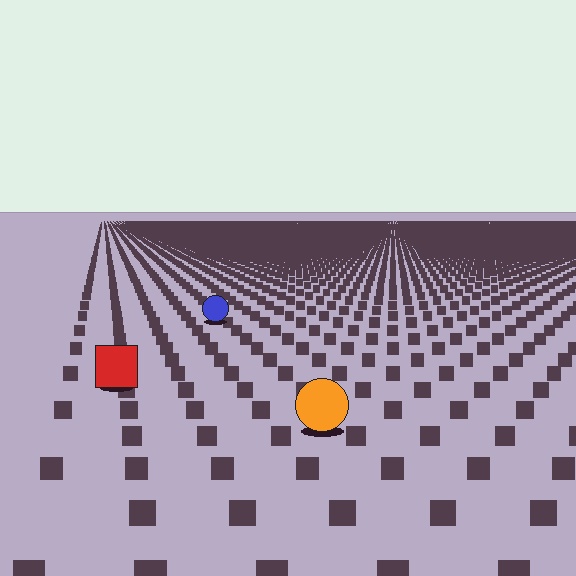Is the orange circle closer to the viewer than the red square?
Yes. The orange circle is closer — you can tell from the texture gradient: the ground texture is coarser near it.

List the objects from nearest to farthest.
From nearest to farthest: the orange circle, the red square, the blue circle.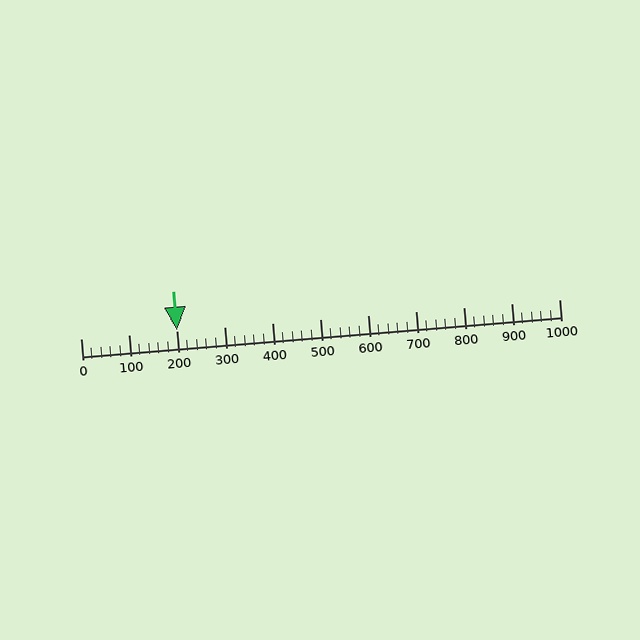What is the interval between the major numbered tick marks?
The major tick marks are spaced 100 units apart.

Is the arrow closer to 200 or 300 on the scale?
The arrow is closer to 200.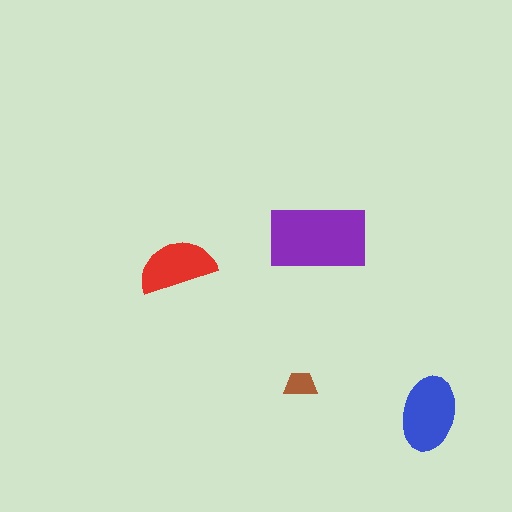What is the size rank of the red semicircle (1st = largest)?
3rd.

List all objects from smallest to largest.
The brown trapezoid, the red semicircle, the blue ellipse, the purple rectangle.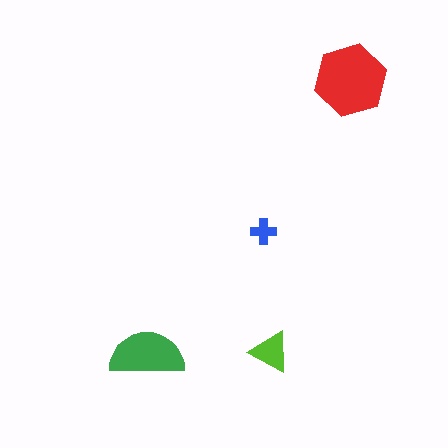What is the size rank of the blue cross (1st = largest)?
4th.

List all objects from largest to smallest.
The red hexagon, the green semicircle, the lime triangle, the blue cross.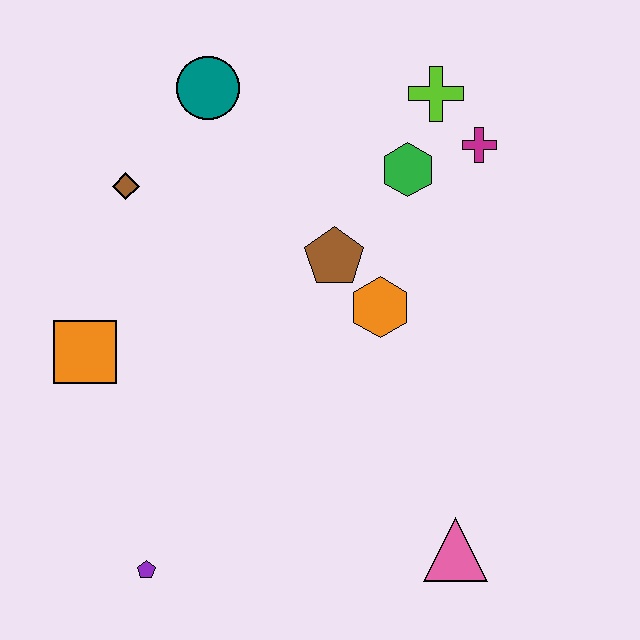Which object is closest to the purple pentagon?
The orange square is closest to the purple pentagon.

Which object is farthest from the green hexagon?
The purple pentagon is farthest from the green hexagon.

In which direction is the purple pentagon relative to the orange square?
The purple pentagon is below the orange square.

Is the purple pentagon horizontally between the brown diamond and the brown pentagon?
Yes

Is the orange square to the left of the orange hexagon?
Yes